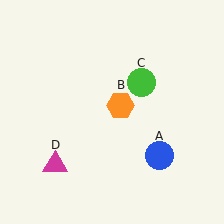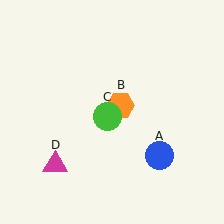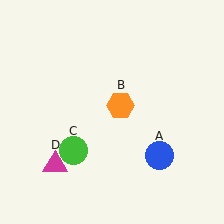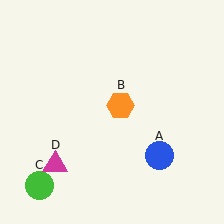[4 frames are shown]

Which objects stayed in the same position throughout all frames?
Blue circle (object A) and orange hexagon (object B) and magenta triangle (object D) remained stationary.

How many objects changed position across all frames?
1 object changed position: green circle (object C).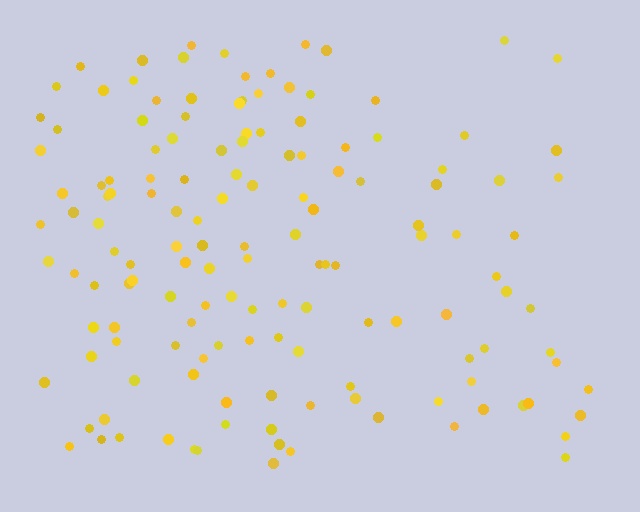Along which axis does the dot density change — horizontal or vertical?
Horizontal.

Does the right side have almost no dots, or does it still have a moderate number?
Still a moderate number, just noticeably fewer than the left.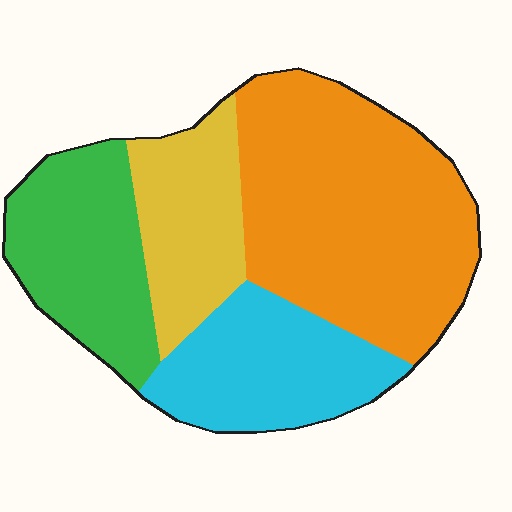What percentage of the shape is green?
Green covers roughly 20% of the shape.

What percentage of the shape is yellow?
Yellow takes up about one sixth (1/6) of the shape.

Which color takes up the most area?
Orange, at roughly 40%.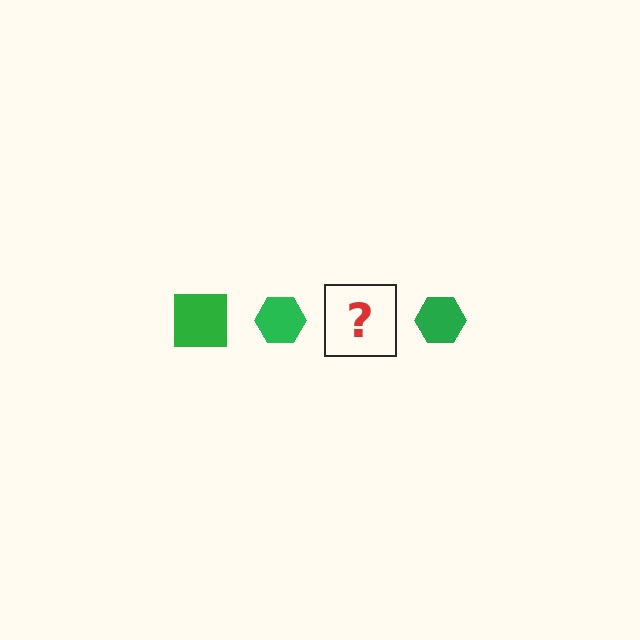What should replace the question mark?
The question mark should be replaced with a green square.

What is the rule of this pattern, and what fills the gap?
The rule is that the pattern cycles through square, hexagon shapes in green. The gap should be filled with a green square.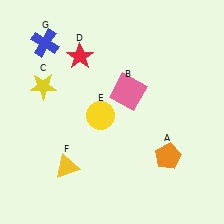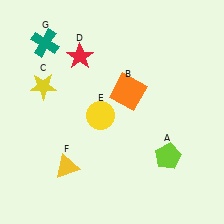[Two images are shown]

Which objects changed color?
A changed from orange to lime. B changed from pink to orange. G changed from blue to teal.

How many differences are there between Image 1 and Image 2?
There are 3 differences between the two images.